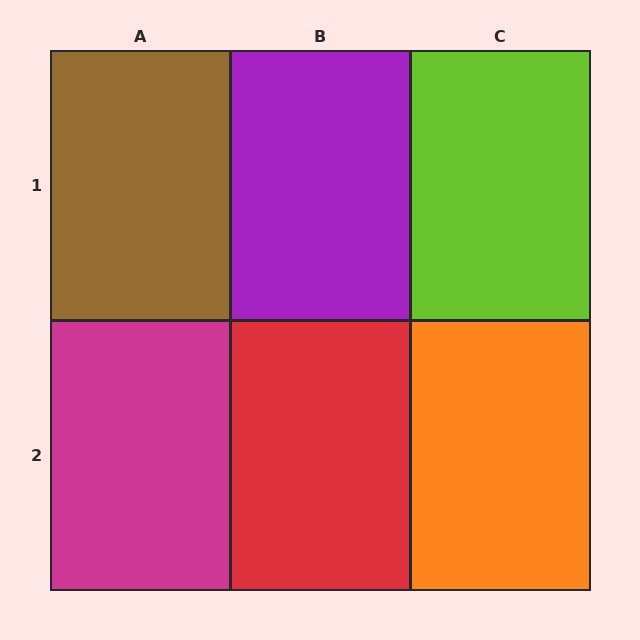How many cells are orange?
1 cell is orange.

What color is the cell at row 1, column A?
Brown.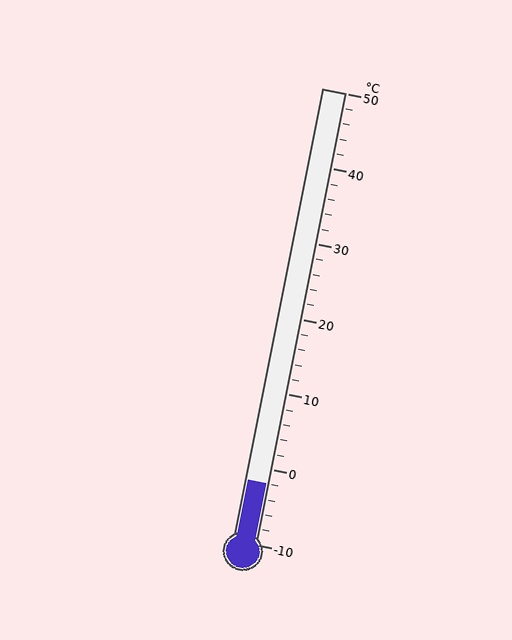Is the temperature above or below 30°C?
The temperature is below 30°C.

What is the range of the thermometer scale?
The thermometer scale ranges from -10°C to 50°C.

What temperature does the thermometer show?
The thermometer shows approximately -2°C.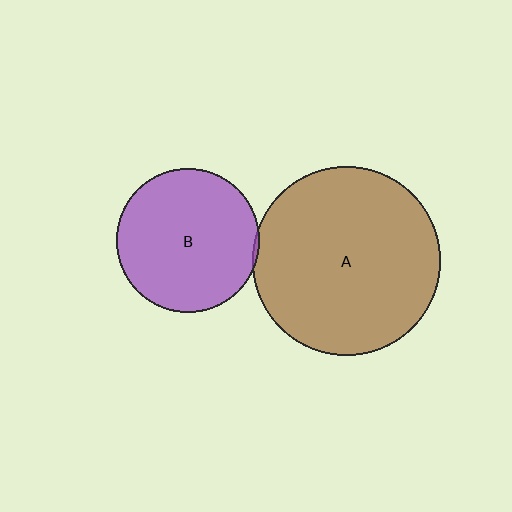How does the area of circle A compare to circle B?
Approximately 1.7 times.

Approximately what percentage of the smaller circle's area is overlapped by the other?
Approximately 5%.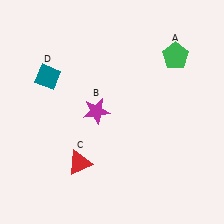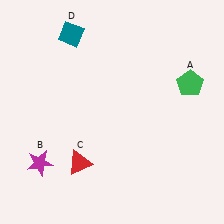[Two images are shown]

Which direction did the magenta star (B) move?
The magenta star (B) moved left.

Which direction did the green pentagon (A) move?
The green pentagon (A) moved down.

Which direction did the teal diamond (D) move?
The teal diamond (D) moved up.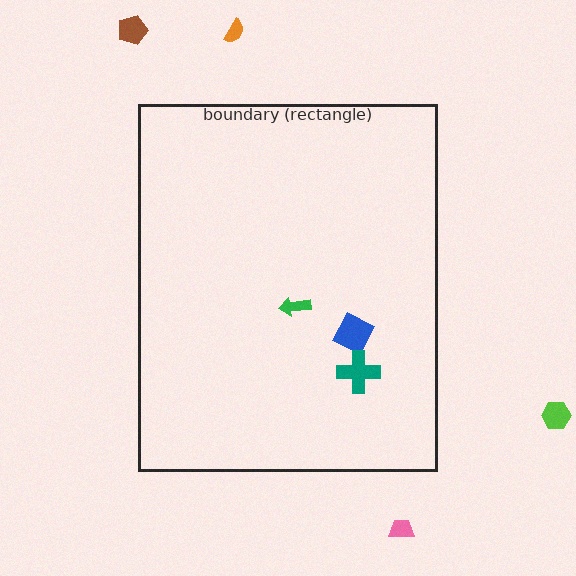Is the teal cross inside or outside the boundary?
Inside.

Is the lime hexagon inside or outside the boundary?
Outside.